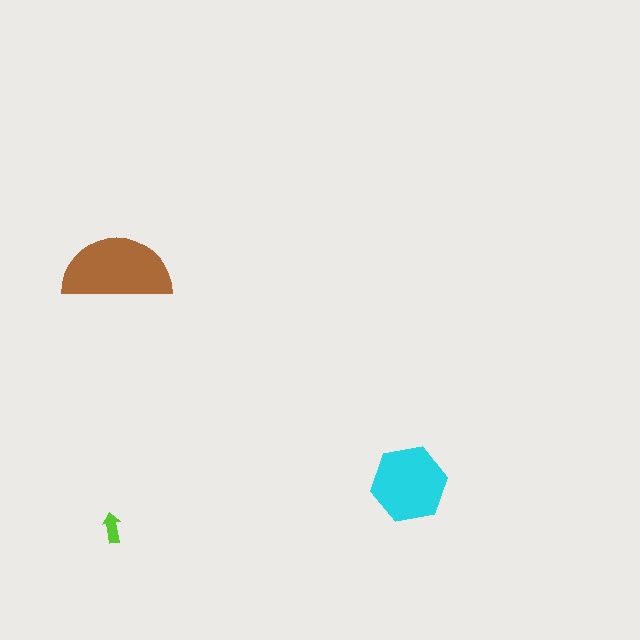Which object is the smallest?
The lime arrow.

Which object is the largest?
The brown semicircle.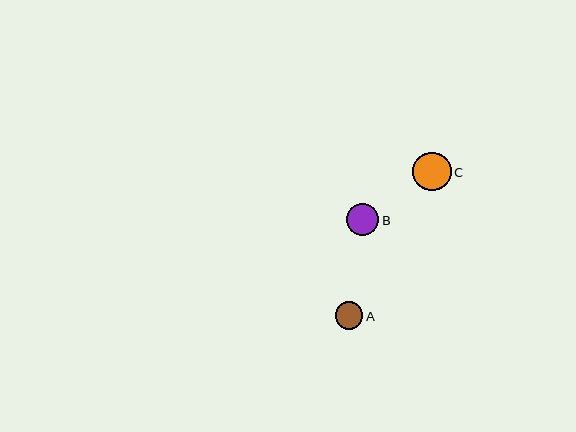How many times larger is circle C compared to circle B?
Circle C is approximately 1.2 times the size of circle B.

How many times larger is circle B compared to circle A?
Circle B is approximately 1.2 times the size of circle A.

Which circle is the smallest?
Circle A is the smallest with a size of approximately 27 pixels.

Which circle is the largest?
Circle C is the largest with a size of approximately 39 pixels.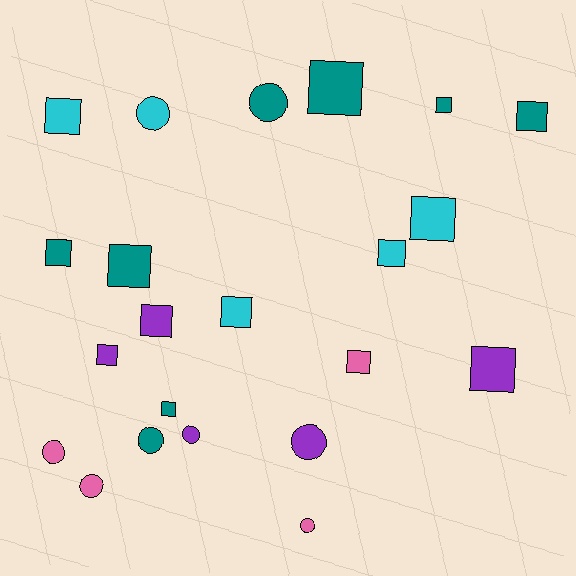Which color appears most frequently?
Teal, with 8 objects.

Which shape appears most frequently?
Square, with 14 objects.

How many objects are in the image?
There are 22 objects.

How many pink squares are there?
There is 1 pink square.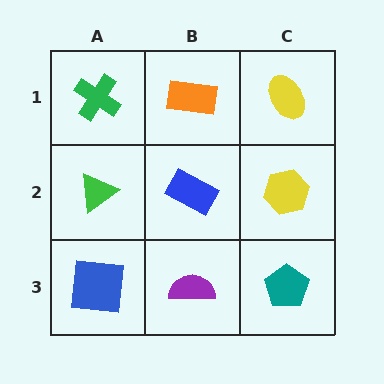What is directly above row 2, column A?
A green cross.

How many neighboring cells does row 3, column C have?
2.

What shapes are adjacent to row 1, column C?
A yellow hexagon (row 2, column C), an orange rectangle (row 1, column B).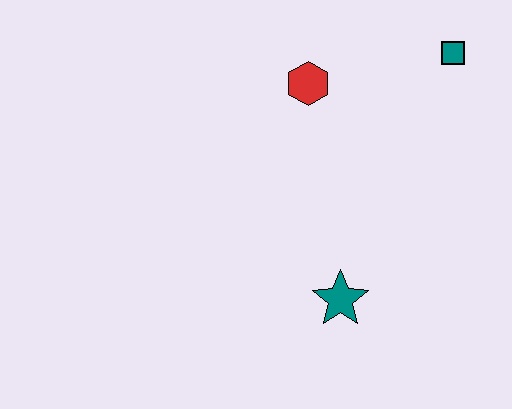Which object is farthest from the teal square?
The teal star is farthest from the teal square.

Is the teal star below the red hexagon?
Yes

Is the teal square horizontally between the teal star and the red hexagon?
No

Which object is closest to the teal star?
The red hexagon is closest to the teal star.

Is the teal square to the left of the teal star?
No